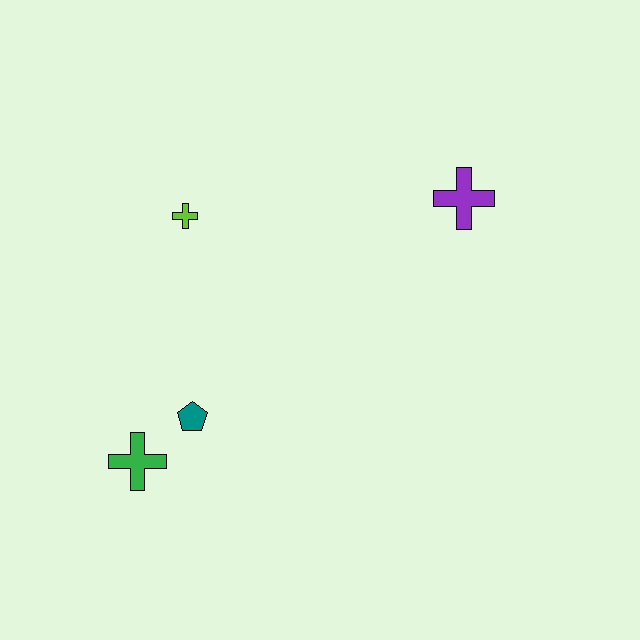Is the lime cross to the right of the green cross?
Yes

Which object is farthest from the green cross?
The purple cross is farthest from the green cross.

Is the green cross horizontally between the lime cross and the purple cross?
No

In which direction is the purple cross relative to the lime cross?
The purple cross is to the right of the lime cross.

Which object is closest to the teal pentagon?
The green cross is closest to the teal pentagon.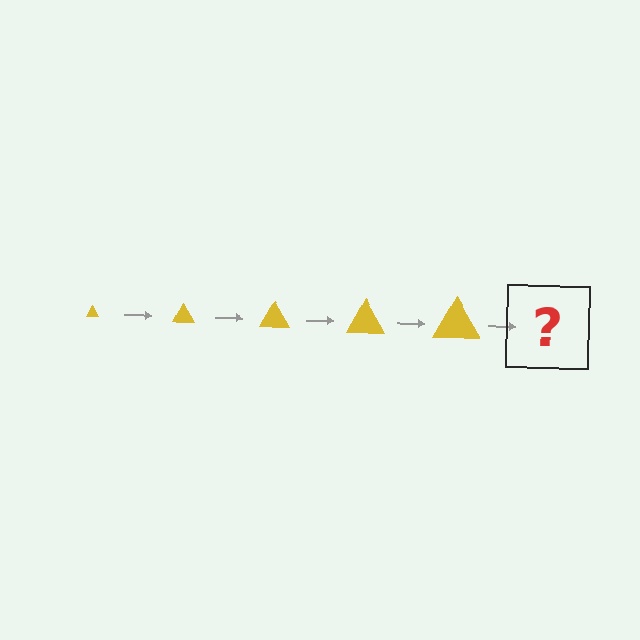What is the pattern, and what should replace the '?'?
The pattern is that the triangle gets progressively larger each step. The '?' should be a yellow triangle, larger than the previous one.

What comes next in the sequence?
The next element should be a yellow triangle, larger than the previous one.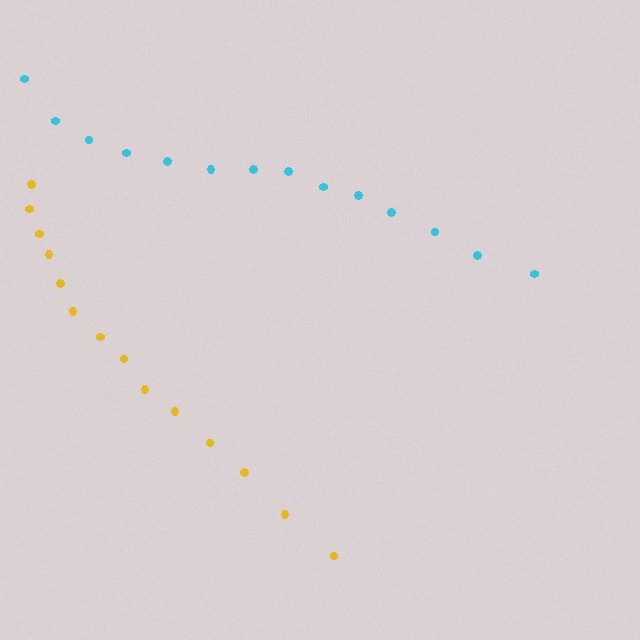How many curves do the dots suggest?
There are 2 distinct paths.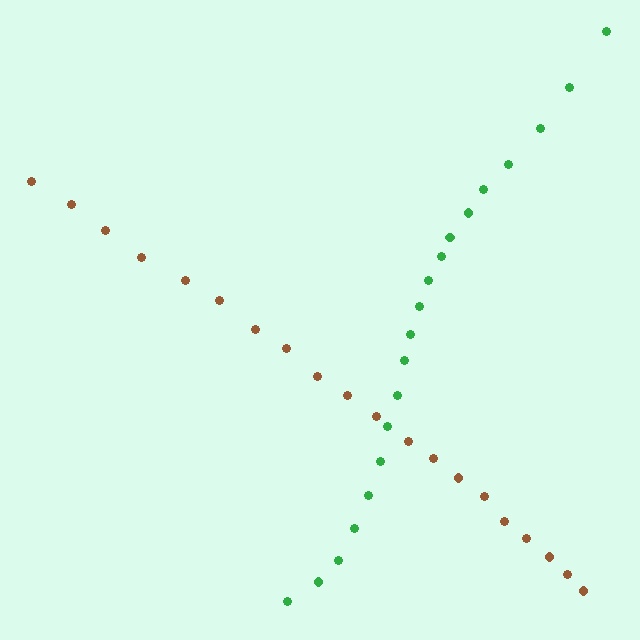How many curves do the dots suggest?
There are 2 distinct paths.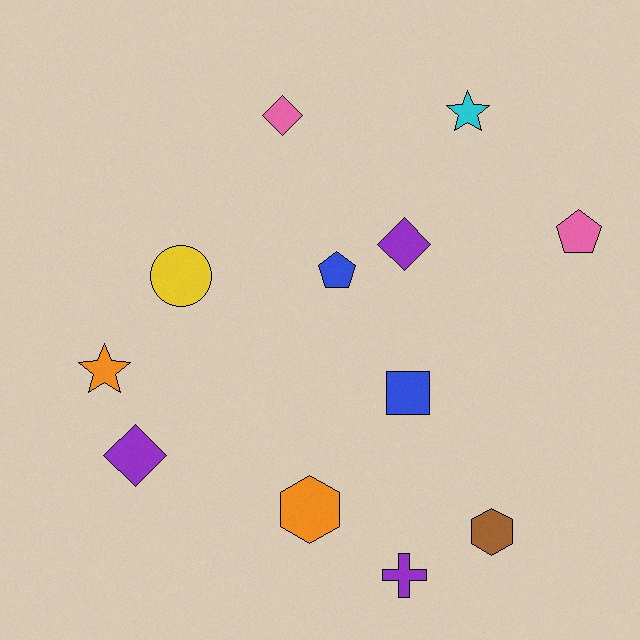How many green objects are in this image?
There are no green objects.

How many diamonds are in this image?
There are 3 diamonds.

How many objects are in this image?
There are 12 objects.